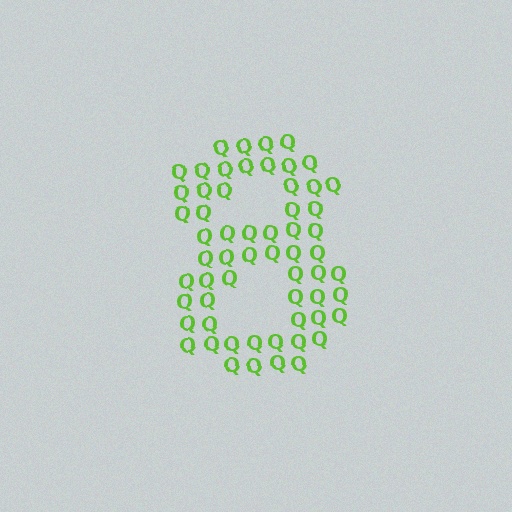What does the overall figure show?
The overall figure shows the digit 8.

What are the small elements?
The small elements are letter Q's.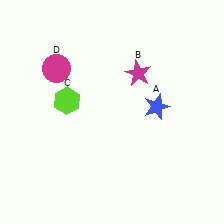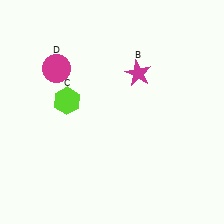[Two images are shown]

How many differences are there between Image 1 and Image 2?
There is 1 difference between the two images.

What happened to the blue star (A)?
The blue star (A) was removed in Image 2. It was in the top-right area of Image 1.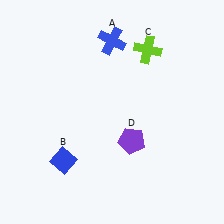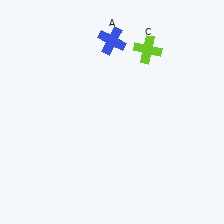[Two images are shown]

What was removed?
The purple pentagon (D), the blue diamond (B) were removed in Image 2.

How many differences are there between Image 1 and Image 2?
There are 2 differences between the two images.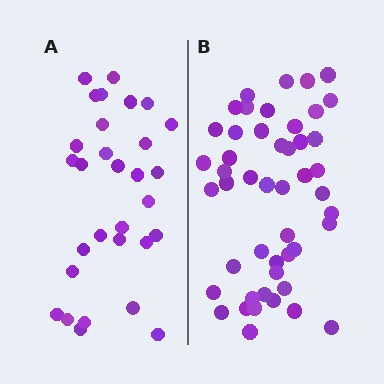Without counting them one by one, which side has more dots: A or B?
Region B (the right region) has more dots.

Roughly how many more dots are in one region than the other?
Region B has approximately 20 more dots than region A.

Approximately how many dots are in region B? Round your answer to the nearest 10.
About 50 dots. (The exact count is 48, which rounds to 50.)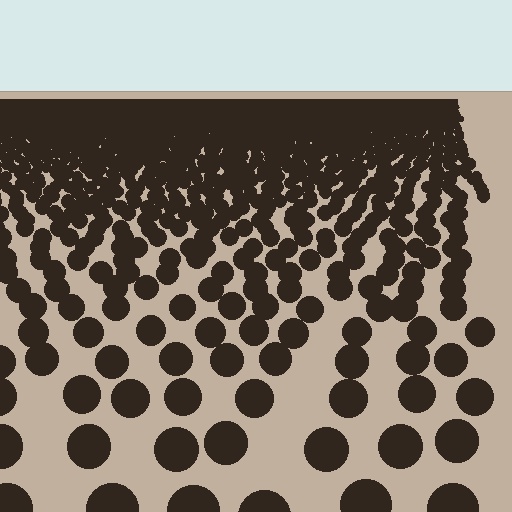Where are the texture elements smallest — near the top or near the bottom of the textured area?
Near the top.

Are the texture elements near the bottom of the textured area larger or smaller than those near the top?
Larger. Near the bottom, elements are closer to the viewer and appear at a bigger on-screen size.